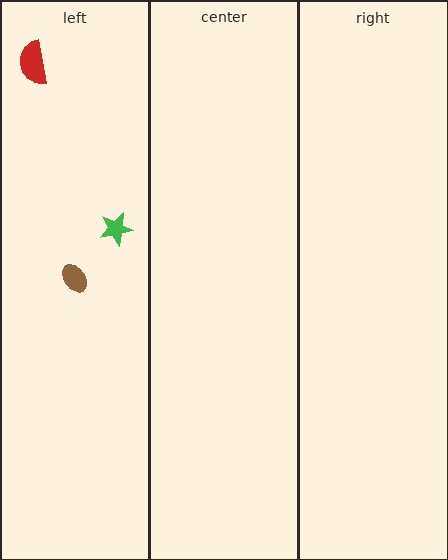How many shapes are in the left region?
3.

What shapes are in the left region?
The brown ellipse, the green star, the red semicircle.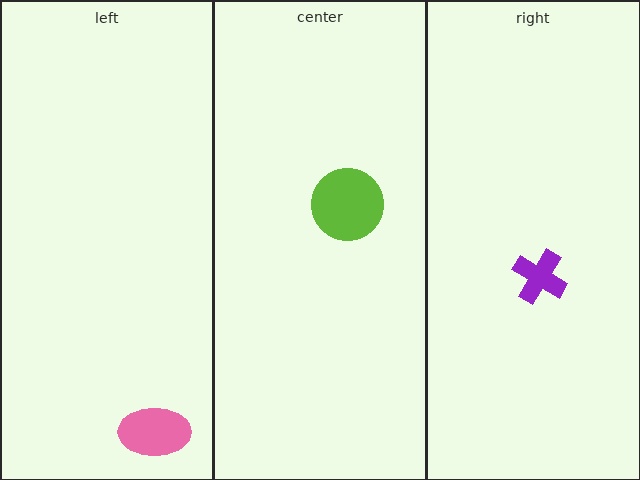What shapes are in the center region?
The lime circle.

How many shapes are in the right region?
1.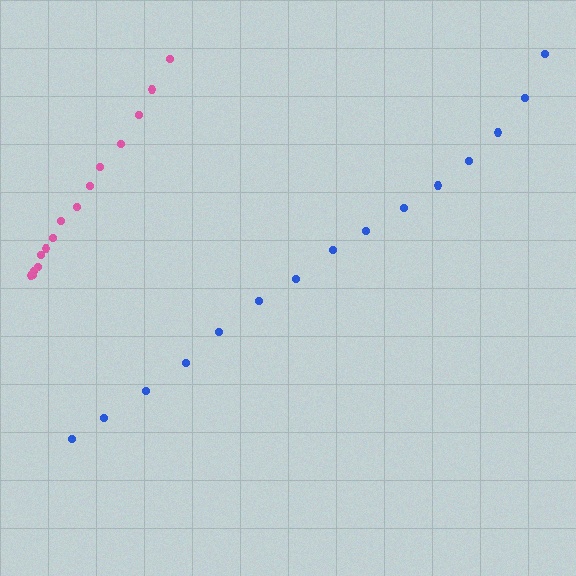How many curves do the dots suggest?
There are 2 distinct paths.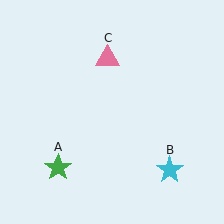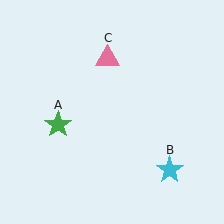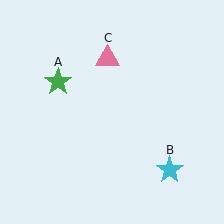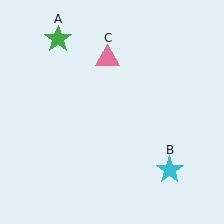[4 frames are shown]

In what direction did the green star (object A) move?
The green star (object A) moved up.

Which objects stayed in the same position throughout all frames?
Cyan star (object B) and pink triangle (object C) remained stationary.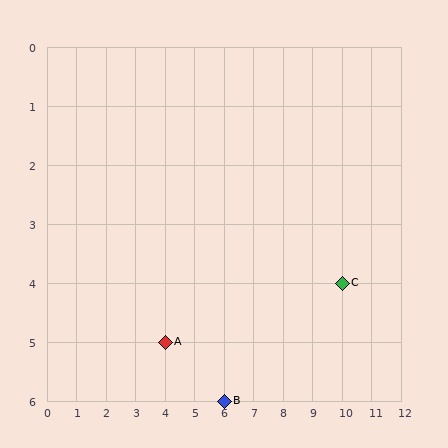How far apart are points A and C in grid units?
Points A and C are 6 columns and 1 row apart (about 6.1 grid units diagonally).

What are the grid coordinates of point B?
Point B is at grid coordinates (6, 6).